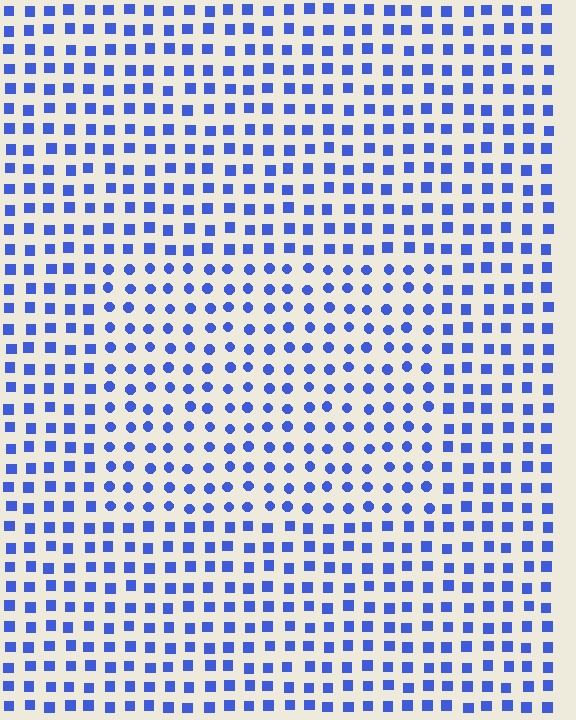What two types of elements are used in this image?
The image uses circles inside the rectangle region and squares outside it.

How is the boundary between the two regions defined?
The boundary is defined by a change in element shape: circles inside vs. squares outside. All elements share the same color and spacing.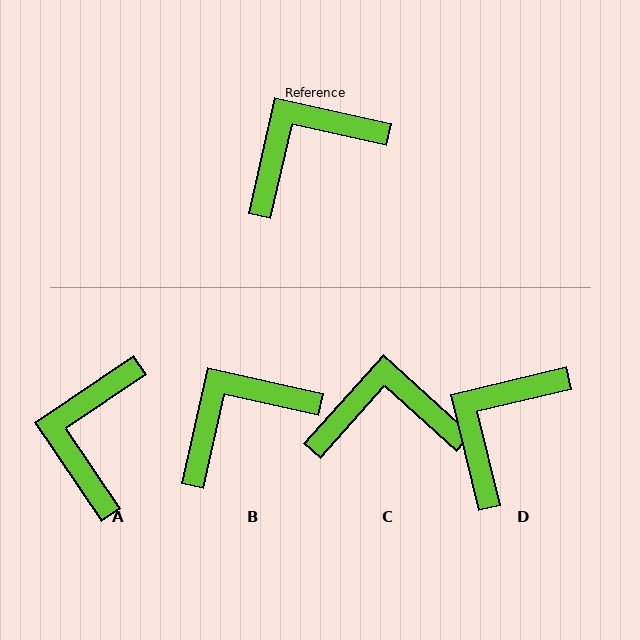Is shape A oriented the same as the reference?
No, it is off by about 47 degrees.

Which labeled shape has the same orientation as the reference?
B.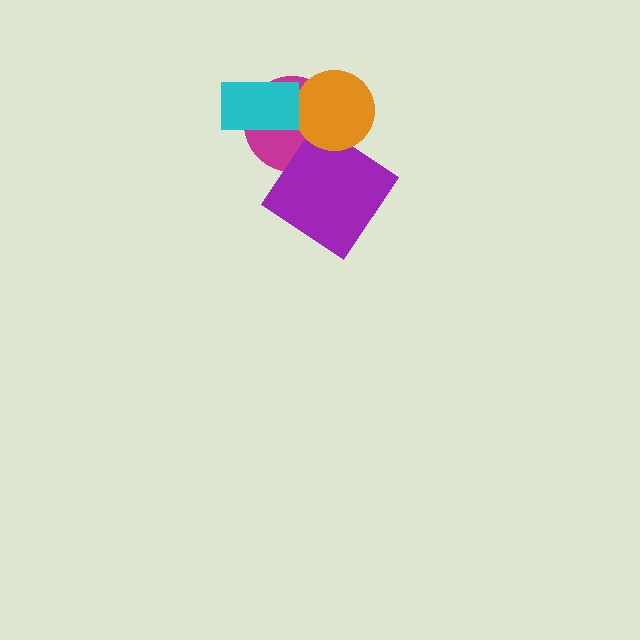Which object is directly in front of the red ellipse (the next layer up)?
The orange circle is directly in front of the red ellipse.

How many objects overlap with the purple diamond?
1 object overlaps with the purple diamond.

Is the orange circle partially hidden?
No, no other shape covers it.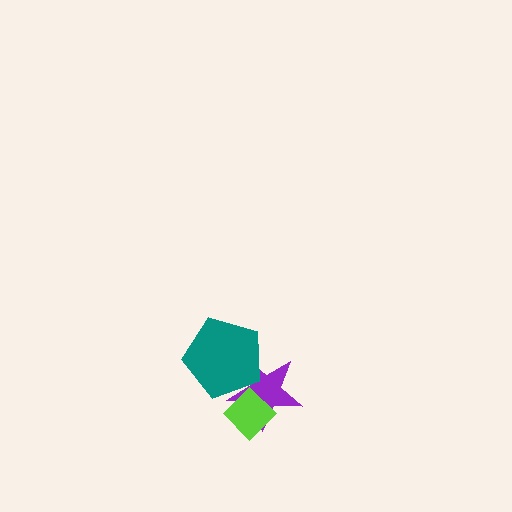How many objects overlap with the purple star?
2 objects overlap with the purple star.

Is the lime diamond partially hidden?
Yes, it is partially covered by another shape.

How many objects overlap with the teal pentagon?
2 objects overlap with the teal pentagon.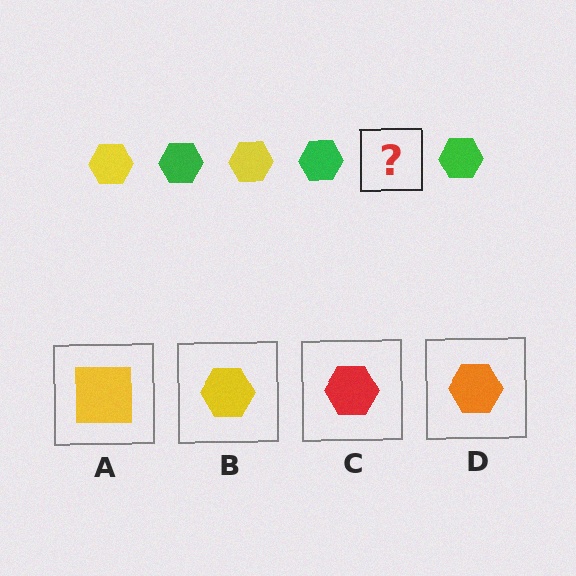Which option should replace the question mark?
Option B.